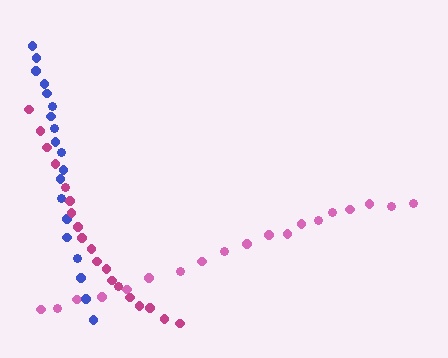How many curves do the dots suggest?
There are 3 distinct paths.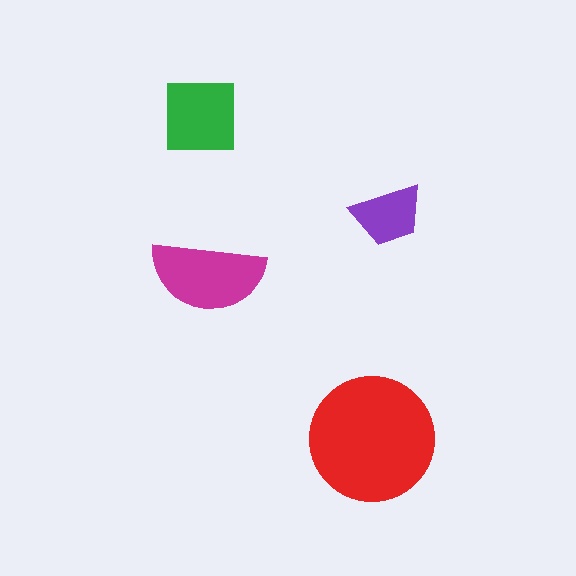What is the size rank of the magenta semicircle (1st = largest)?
2nd.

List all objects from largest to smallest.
The red circle, the magenta semicircle, the green square, the purple trapezoid.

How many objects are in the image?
There are 4 objects in the image.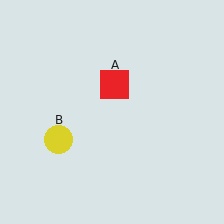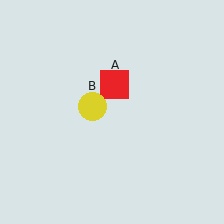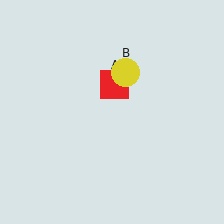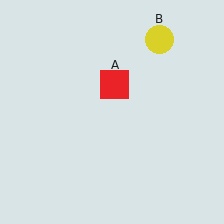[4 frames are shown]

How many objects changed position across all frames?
1 object changed position: yellow circle (object B).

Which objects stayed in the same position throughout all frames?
Red square (object A) remained stationary.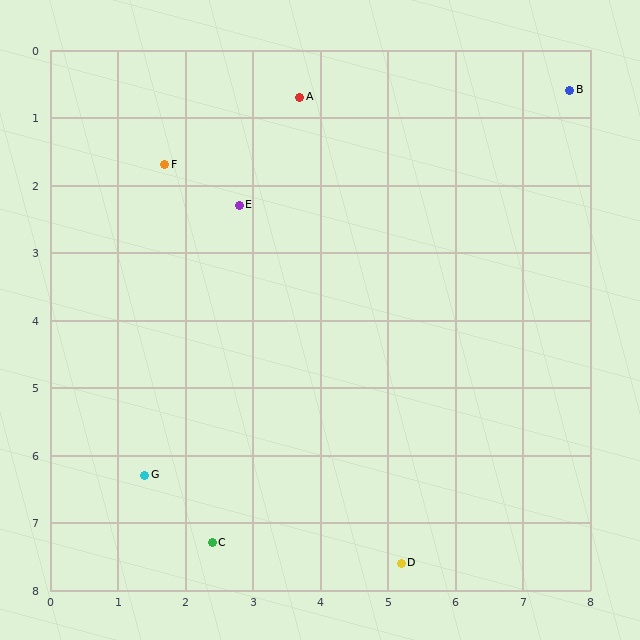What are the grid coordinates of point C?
Point C is at approximately (2.4, 7.3).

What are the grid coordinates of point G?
Point G is at approximately (1.4, 6.3).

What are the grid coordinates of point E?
Point E is at approximately (2.8, 2.3).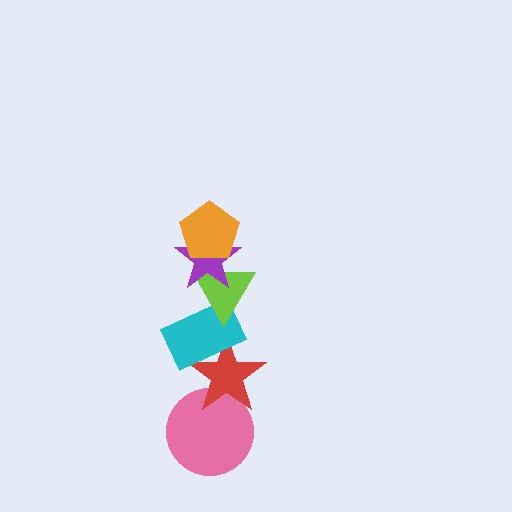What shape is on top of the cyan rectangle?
The lime triangle is on top of the cyan rectangle.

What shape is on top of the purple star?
The orange pentagon is on top of the purple star.